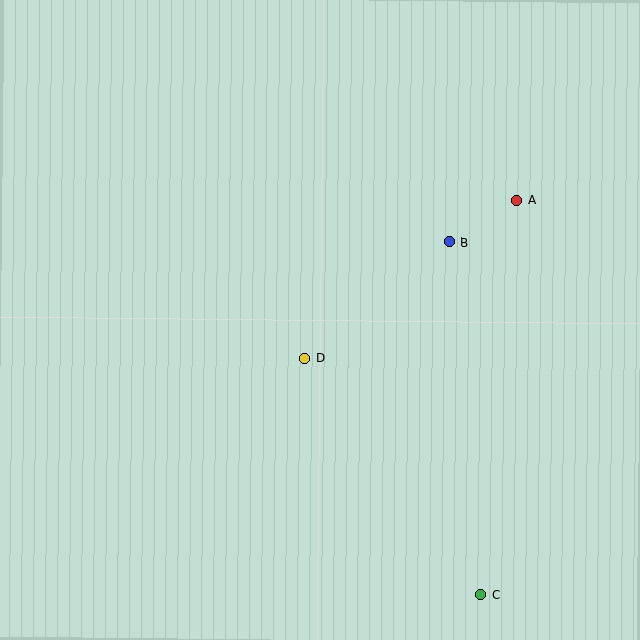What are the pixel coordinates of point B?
Point B is at (449, 242).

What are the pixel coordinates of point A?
Point A is at (517, 200).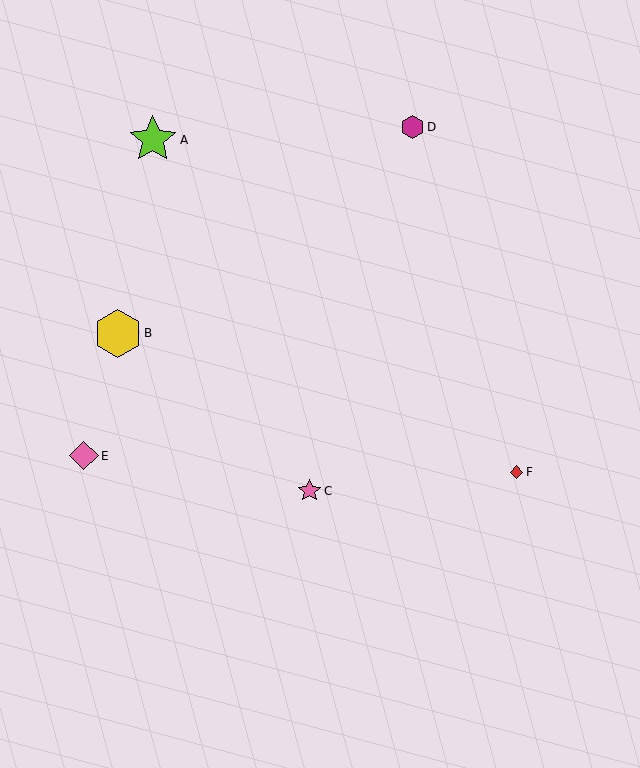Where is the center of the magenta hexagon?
The center of the magenta hexagon is at (413, 127).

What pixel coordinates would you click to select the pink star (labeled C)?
Click at (310, 491) to select the pink star C.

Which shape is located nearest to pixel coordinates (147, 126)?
The lime star (labeled A) at (153, 140) is nearest to that location.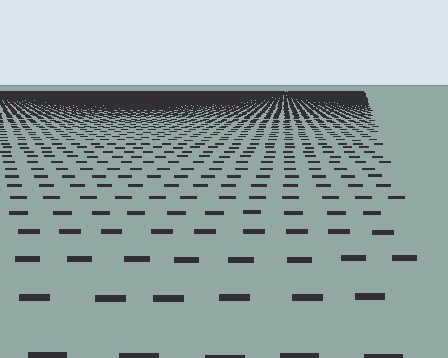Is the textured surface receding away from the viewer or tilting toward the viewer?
The surface is receding away from the viewer. Texture elements get smaller and denser toward the top.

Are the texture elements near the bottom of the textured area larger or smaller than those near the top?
Larger. Near the bottom, elements are closer to the viewer and appear at a bigger on-screen size.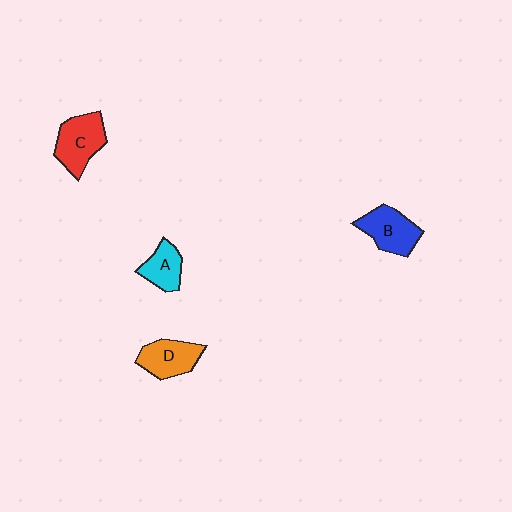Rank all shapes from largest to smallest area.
From largest to smallest: C (red), B (blue), D (orange), A (cyan).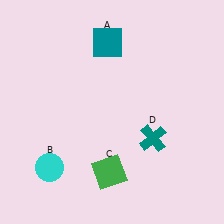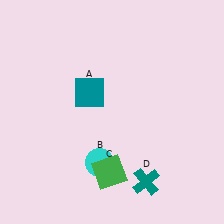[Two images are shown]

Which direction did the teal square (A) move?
The teal square (A) moved down.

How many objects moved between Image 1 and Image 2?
3 objects moved between the two images.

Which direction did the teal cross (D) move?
The teal cross (D) moved down.